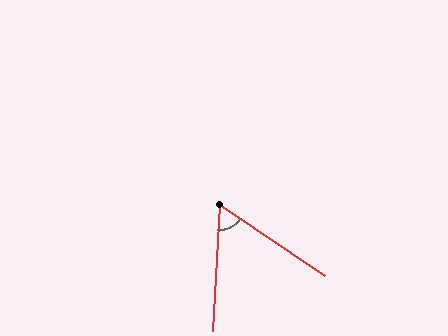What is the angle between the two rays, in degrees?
Approximately 59 degrees.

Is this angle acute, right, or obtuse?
It is acute.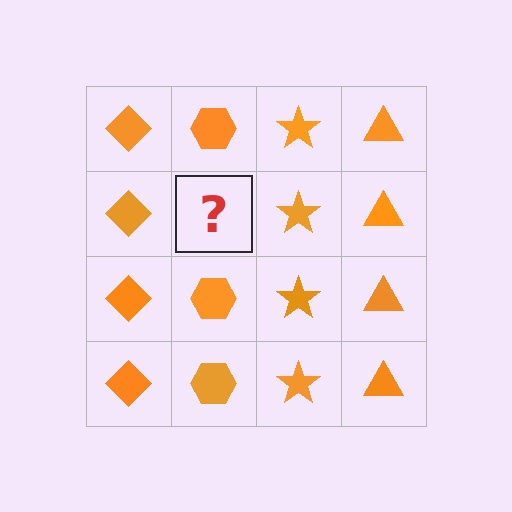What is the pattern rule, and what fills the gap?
The rule is that each column has a consistent shape. The gap should be filled with an orange hexagon.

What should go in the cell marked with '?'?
The missing cell should contain an orange hexagon.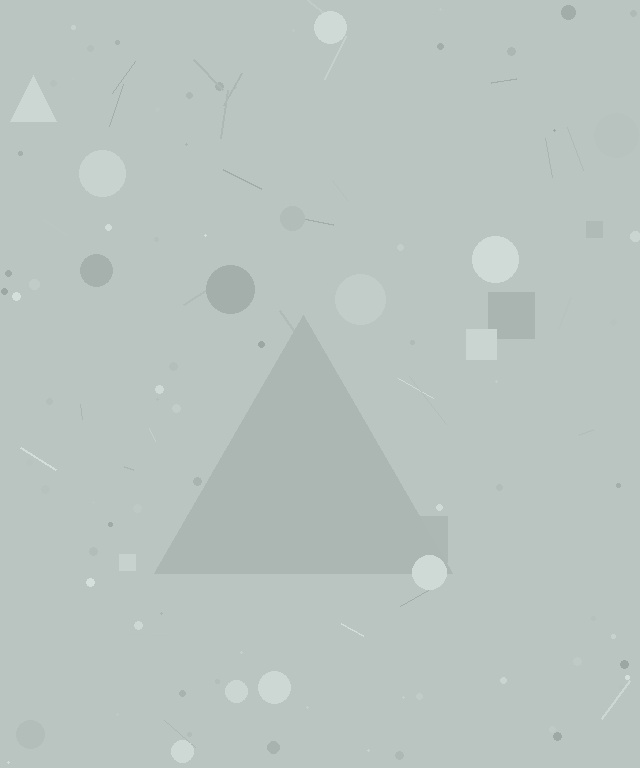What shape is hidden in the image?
A triangle is hidden in the image.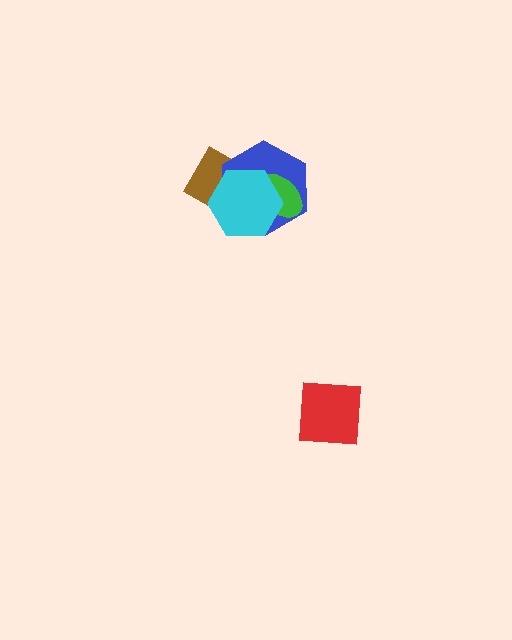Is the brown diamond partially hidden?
Yes, it is partially covered by another shape.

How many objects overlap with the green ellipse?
2 objects overlap with the green ellipse.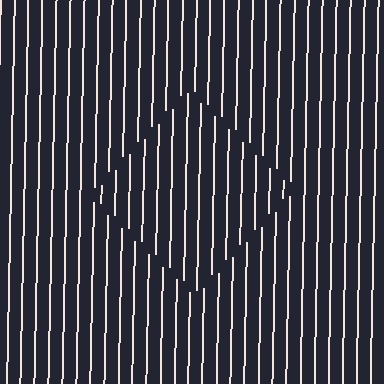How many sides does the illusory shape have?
4 sides — the line-ends trace a square.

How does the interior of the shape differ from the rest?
The interior of the shape contains the same grating, shifted by half a period — the contour is defined by the phase discontinuity where line-ends from the inner and outer gratings abut.